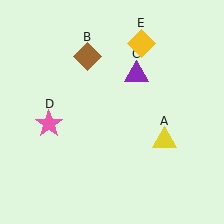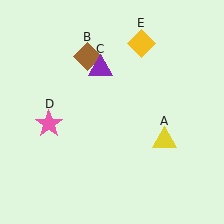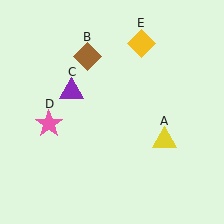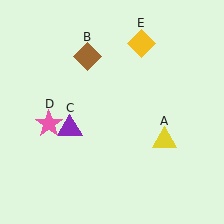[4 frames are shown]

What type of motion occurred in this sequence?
The purple triangle (object C) rotated counterclockwise around the center of the scene.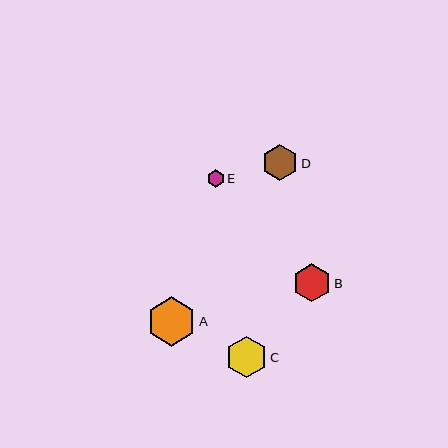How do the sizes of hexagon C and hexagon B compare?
Hexagon C and hexagon B are approximately the same size.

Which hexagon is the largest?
Hexagon A is the largest with a size of approximately 49 pixels.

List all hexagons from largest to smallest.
From largest to smallest: A, C, B, D, E.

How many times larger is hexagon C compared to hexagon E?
Hexagon C is approximately 2.4 times the size of hexagon E.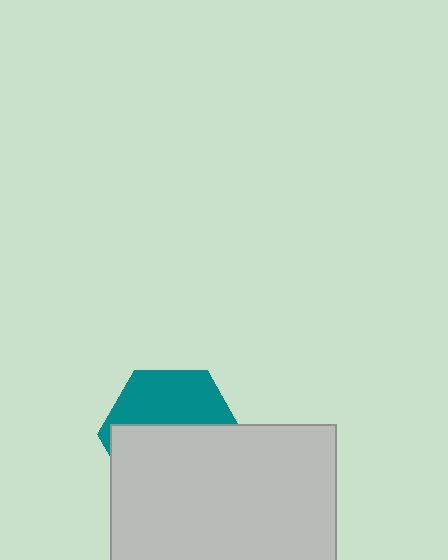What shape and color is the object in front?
The object in front is a light gray rectangle.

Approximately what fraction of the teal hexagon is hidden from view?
Roughly 59% of the teal hexagon is hidden behind the light gray rectangle.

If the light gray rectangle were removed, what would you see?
You would see the complete teal hexagon.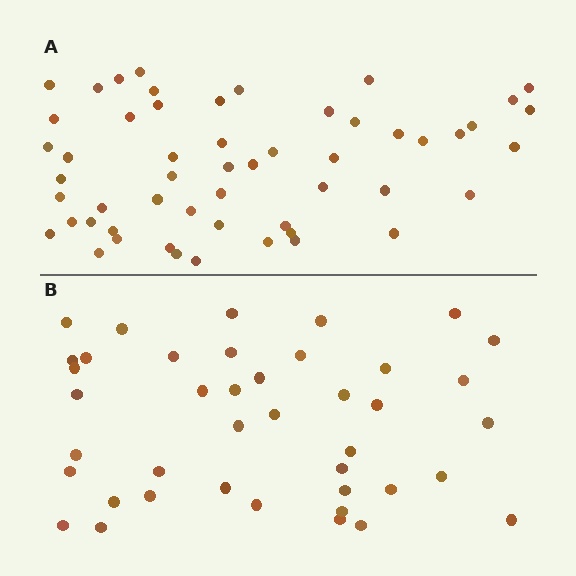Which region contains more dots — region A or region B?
Region A (the top region) has more dots.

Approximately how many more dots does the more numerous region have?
Region A has approximately 15 more dots than region B.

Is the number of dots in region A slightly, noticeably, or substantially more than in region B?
Region A has noticeably more, but not dramatically so. The ratio is roughly 1.3 to 1.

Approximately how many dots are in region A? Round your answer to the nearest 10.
About 50 dots. (The exact count is 54, which rounds to 50.)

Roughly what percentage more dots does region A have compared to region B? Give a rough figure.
About 30% more.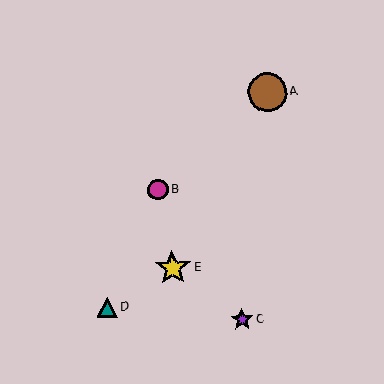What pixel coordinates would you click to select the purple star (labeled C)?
Click at (242, 319) to select the purple star C.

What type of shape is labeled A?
Shape A is a brown circle.